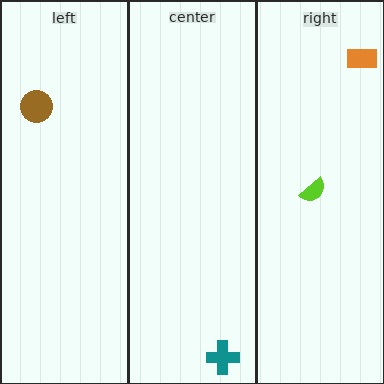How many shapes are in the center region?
1.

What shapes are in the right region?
The orange rectangle, the lime semicircle.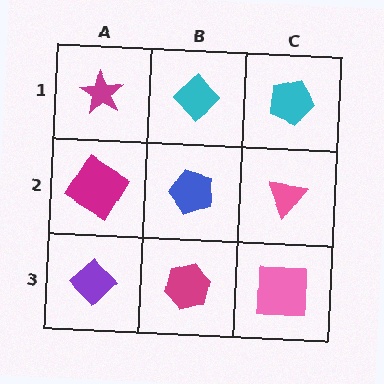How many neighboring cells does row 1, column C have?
2.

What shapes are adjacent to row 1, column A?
A magenta diamond (row 2, column A), a cyan diamond (row 1, column B).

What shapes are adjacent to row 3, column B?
A blue pentagon (row 2, column B), a purple diamond (row 3, column A), a pink square (row 3, column C).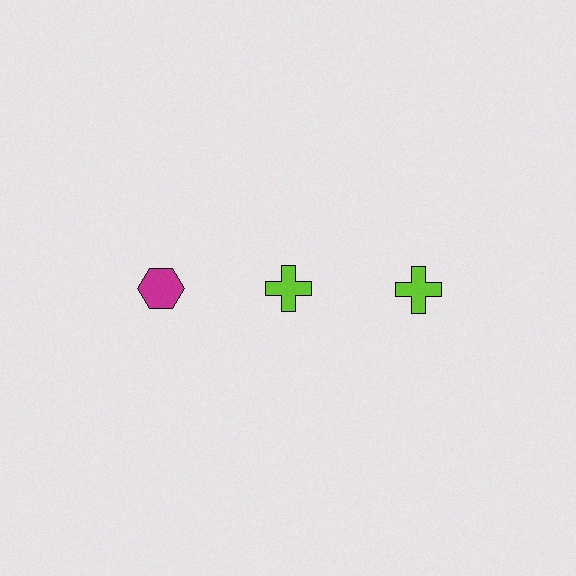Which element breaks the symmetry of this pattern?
The magenta hexagon in the top row, leftmost column breaks the symmetry. All other shapes are lime crosses.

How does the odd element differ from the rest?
It differs in both color (magenta instead of lime) and shape (hexagon instead of cross).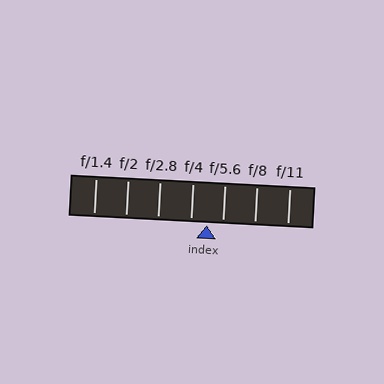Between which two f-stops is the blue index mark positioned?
The index mark is between f/4 and f/5.6.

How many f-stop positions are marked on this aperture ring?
There are 7 f-stop positions marked.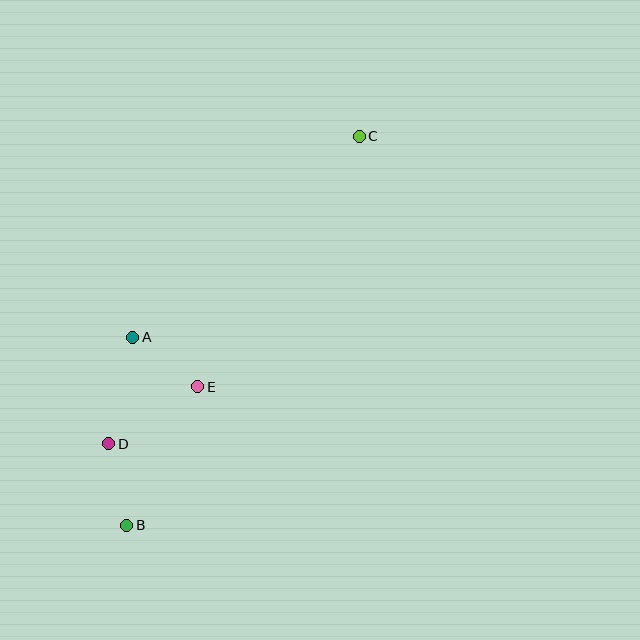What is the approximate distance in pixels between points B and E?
The distance between B and E is approximately 156 pixels.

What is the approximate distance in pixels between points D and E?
The distance between D and E is approximately 105 pixels.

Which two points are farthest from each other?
Points B and C are farthest from each other.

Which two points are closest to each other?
Points A and E are closest to each other.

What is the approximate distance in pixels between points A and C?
The distance between A and C is approximately 303 pixels.